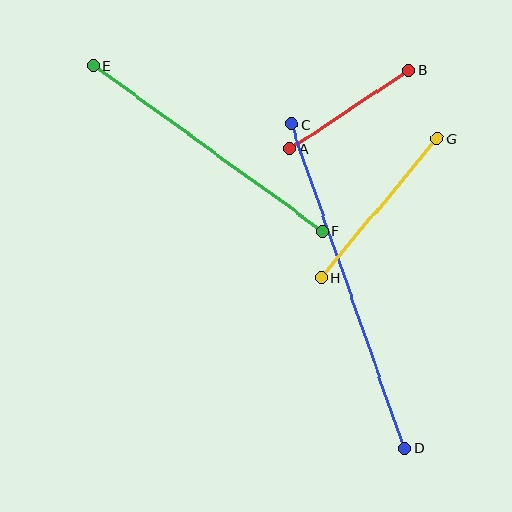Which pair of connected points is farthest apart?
Points C and D are farthest apart.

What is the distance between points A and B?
The distance is approximately 142 pixels.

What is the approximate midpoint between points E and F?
The midpoint is at approximately (208, 148) pixels.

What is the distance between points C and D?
The distance is approximately 343 pixels.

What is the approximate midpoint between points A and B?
The midpoint is at approximately (350, 110) pixels.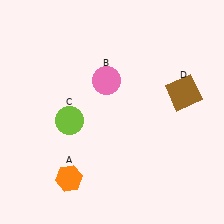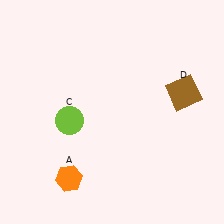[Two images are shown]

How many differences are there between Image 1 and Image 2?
There is 1 difference between the two images.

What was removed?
The pink circle (B) was removed in Image 2.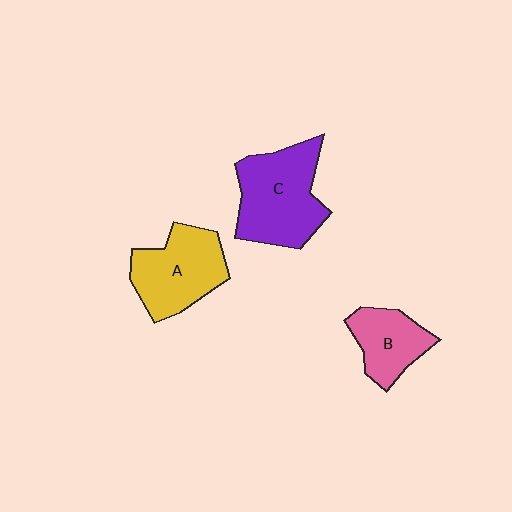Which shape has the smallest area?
Shape B (pink).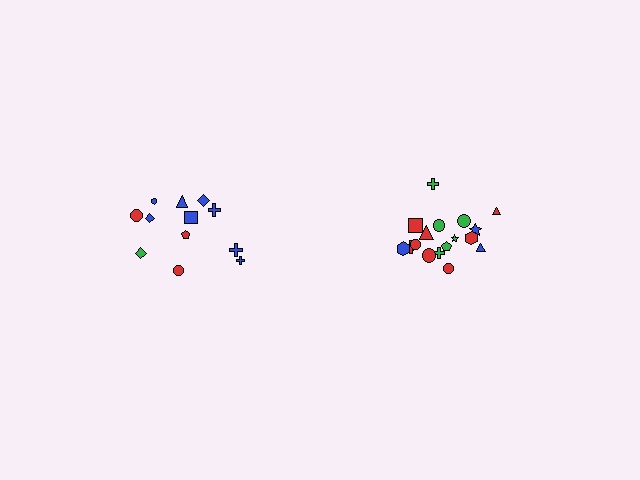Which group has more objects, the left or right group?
The right group.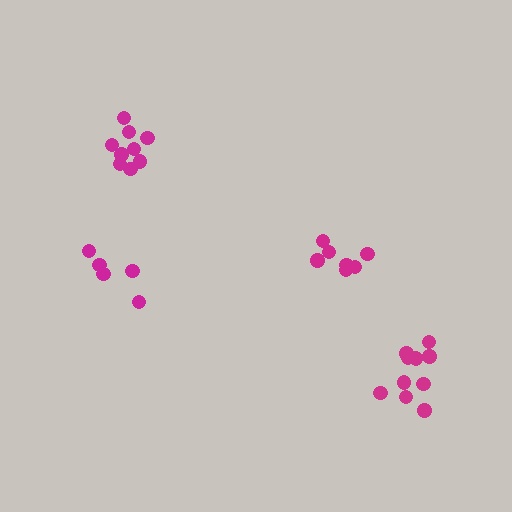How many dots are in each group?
Group 1: 9 dots, Group 2: 7 dots, Group 3: 5 dots, Group 4: 10 dots (31 total).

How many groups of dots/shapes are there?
There are 4 groups.